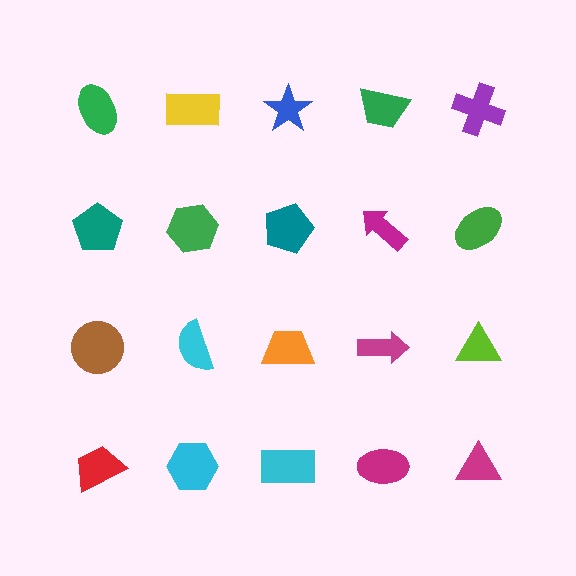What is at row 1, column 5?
A purple cross.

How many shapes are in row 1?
5 shapes.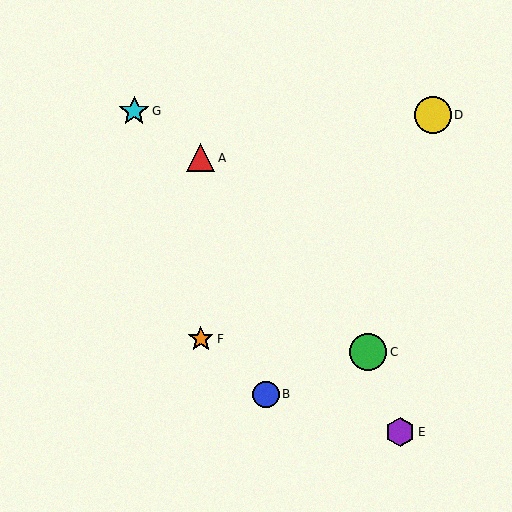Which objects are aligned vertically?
Objects A, F are aligned vertically.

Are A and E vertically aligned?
No, A is at x≈201 and E is at x≈400.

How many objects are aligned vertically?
2 objects (A, F) are aligned vertically.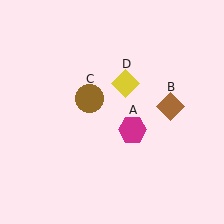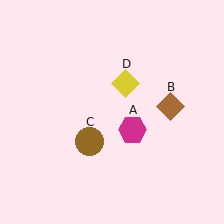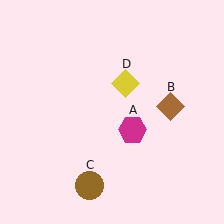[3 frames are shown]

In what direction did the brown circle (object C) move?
The brown circle (object C) moved down.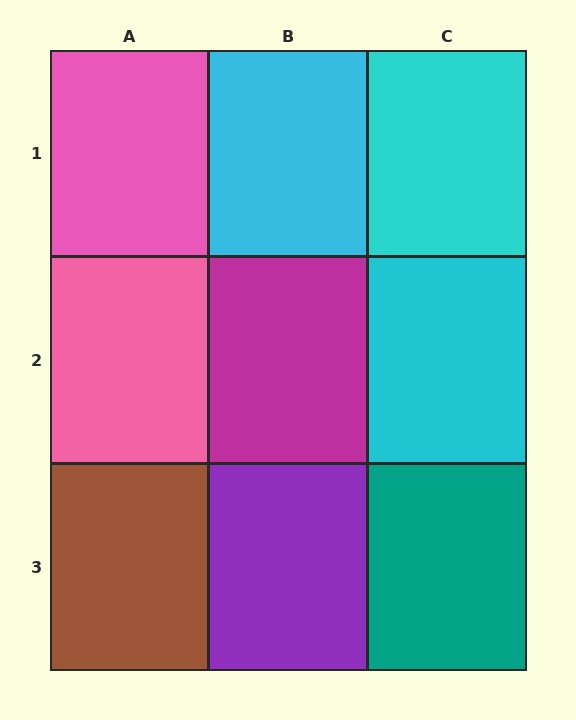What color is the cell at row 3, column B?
Purple.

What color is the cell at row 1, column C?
Cyan.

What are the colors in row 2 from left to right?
Pink, magenta, cyan.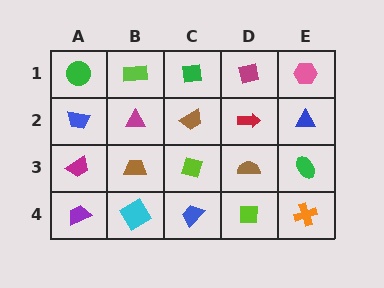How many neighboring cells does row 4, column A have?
2.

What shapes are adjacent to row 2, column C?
A green square (row 1, column C), a lime diamond (row 3, column C), a magenta triangle (row 2, column B), a red arrow (row 2, column D).